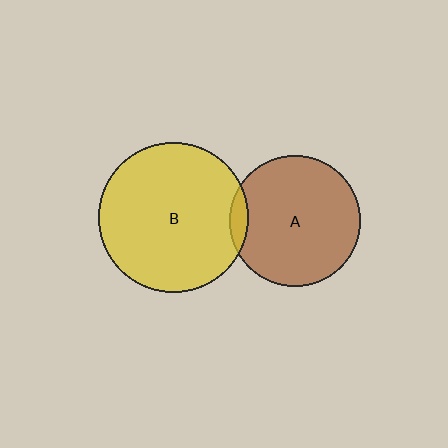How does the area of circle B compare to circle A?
Approximately 1.3 times.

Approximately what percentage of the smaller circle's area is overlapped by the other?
Approximately 5%.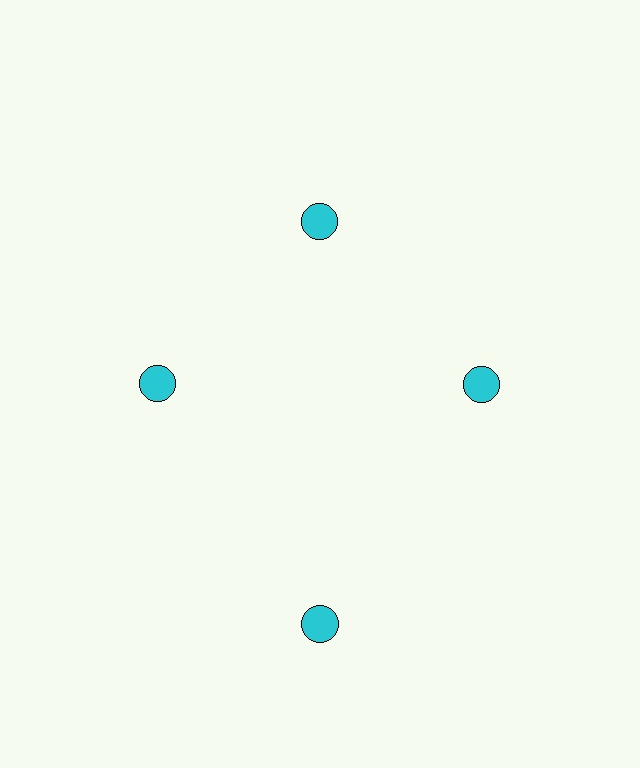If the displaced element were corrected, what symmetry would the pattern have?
It would have 4-fold rotational symmetry — the pattern would map onto itself every 90 degrees.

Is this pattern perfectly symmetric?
No. The 4 cyan circles are arranged in a ring, but one element near the 6 o'clock position is pushed outward from the center, breaking the 4-fold rotational symmetry.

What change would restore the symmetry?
The symmetry would be restored by moving it inward, back onto the ring so that all 4 circles sit at equal angles and equal distance from the center.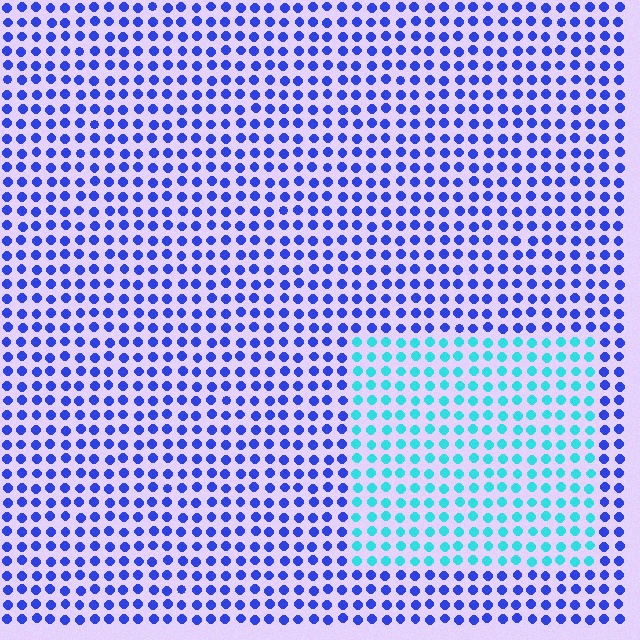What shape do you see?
I see a rectangle.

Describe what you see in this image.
The image is filled with small blue elements in a uniform arrangement. A rectangle-shaped region is visible where the elements are tinted to a slightly different hue, forming a subtle color boundary.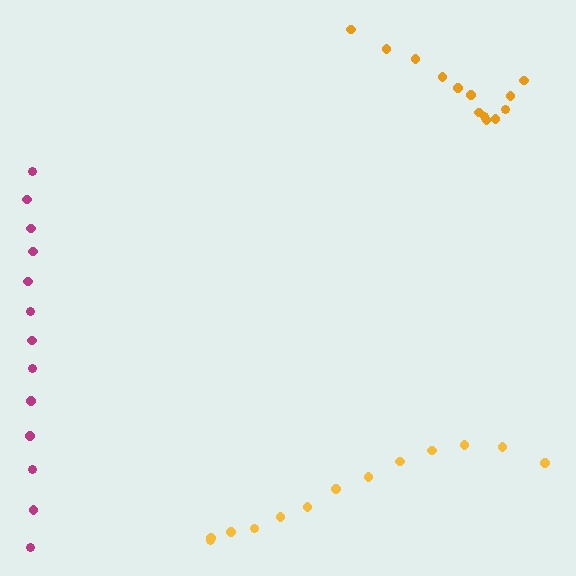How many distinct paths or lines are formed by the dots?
There are 3 distinct paths.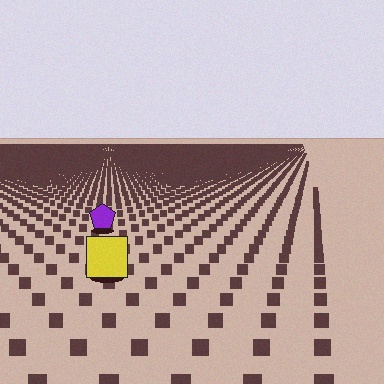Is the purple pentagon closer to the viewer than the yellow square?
No. The yellow square is closer — you can tell from the texture gradient: the ground texture is coarser near it.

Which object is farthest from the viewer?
The purple pentagon is farthest from the viewer. It appears smaller and the ground texture around it is denser.